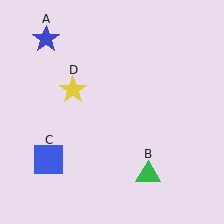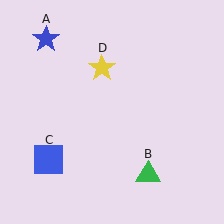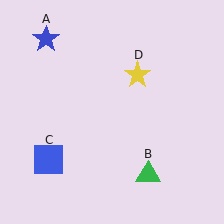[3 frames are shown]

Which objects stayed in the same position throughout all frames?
Blue star (object A) and green triangle (object B) and blue square (object C) remained stationary.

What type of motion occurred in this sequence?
The yellow star (object D) rotated clockwise around the center of the scene.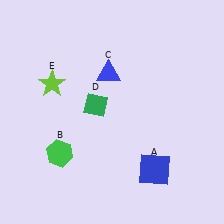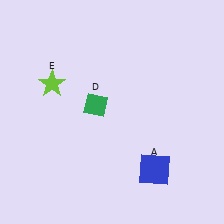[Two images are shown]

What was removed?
The blue triangle (C), the green hexagon (B) were removed in Image 2.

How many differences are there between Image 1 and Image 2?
There are 2 differences between the two images.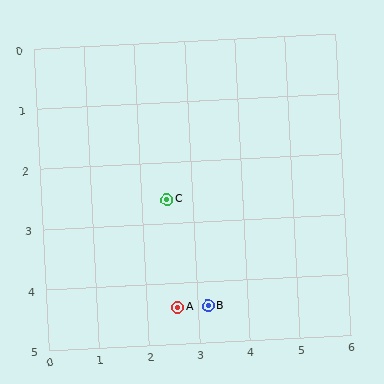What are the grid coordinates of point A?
Point A is at approximately (2.6, 4.4).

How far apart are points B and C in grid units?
Points B and C are about 1.9 grid units apart.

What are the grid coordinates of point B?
Point B is at approximately (3.2, 4.4).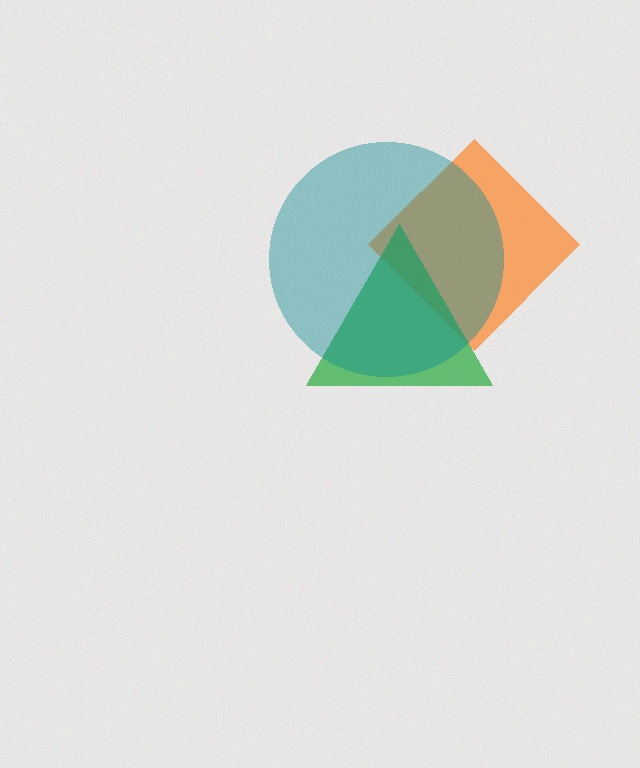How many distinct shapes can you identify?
There are 3 distinct shapes: an orange diamond, a green triangle, a teal circle.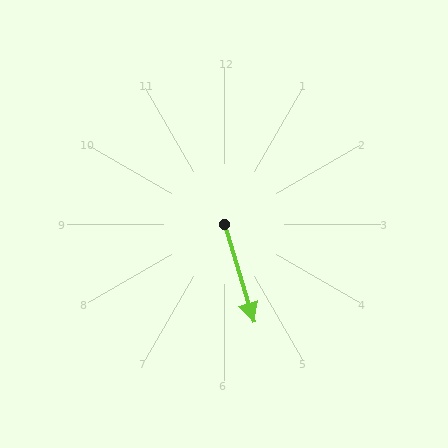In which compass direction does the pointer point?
South.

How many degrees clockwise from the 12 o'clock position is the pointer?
Approximately 163 degrees.